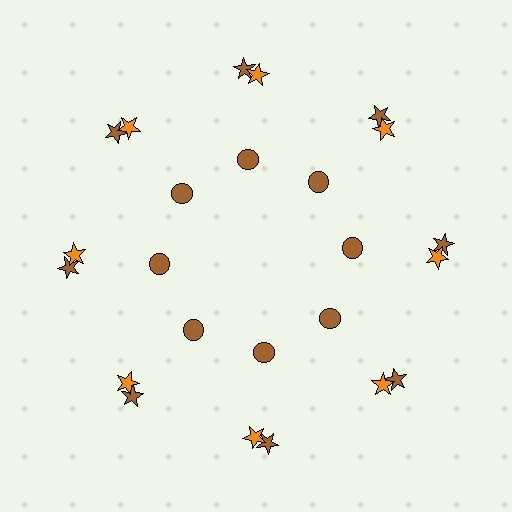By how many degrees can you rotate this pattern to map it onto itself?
The pattern maps onto itself every 45 degrees of rotation.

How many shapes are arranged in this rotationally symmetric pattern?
There are 24 shapes, arranged in 8 groups of 3.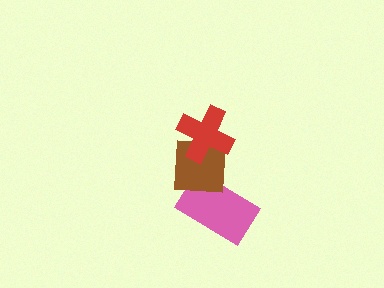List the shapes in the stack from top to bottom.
From top to bottom: the red cross, the brown square, the pink rectangle.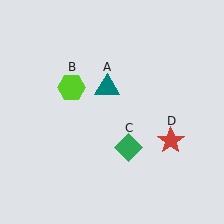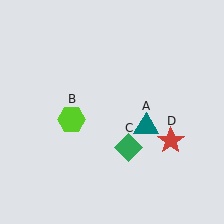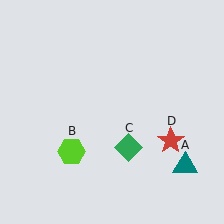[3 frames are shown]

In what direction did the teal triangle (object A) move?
The teal triangle (object A) moved down and to the right.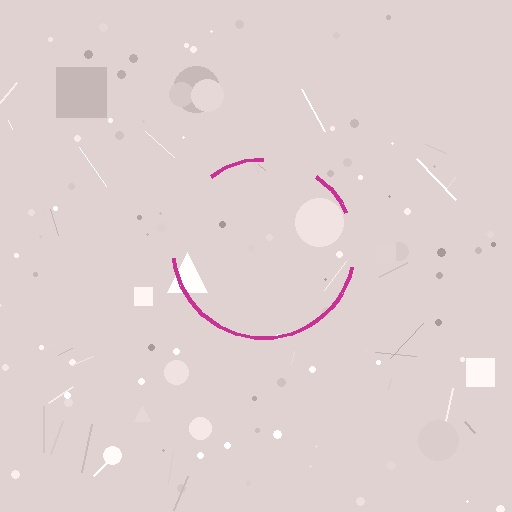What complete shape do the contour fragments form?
The contour fragments form a circle.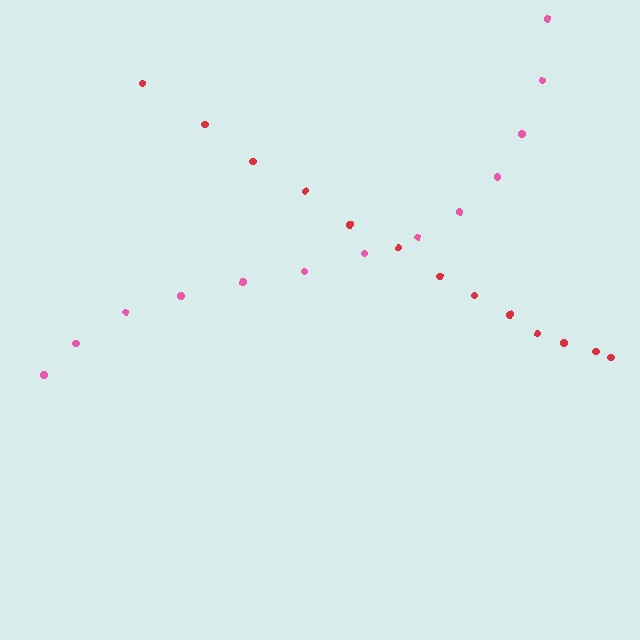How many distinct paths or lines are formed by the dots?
There are 2 distinct paths.